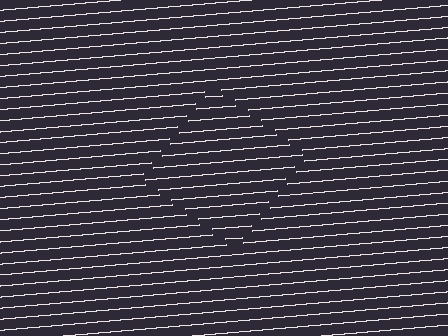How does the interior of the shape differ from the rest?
The interior of the shape contains the same grating, shifted by half a period — the contour is defined by the phase discontinuity where line-ends from the inner and outer gratings abut.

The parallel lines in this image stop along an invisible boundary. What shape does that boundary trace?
An illusory square. The interior of the shape contains the same grating, shifted by half a period — the contour is defined by the phase discontinuity where line-ends from the inner and outer gratings abut.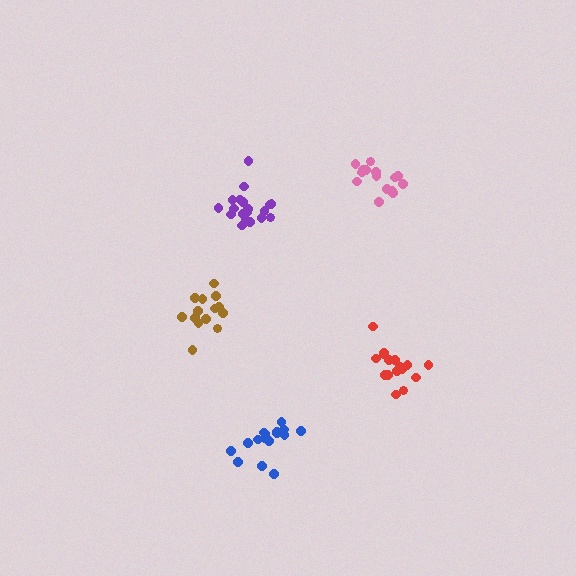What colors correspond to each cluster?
The clusters are colored: brown, purple, pink, blue, red.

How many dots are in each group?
Group 1: 14 dots, Group 2: 19 dots, Group 3: 15 dots, Group 4: 16 dots, Group 5: 16 dots (80 total).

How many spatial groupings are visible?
There are 5 spatial groupings.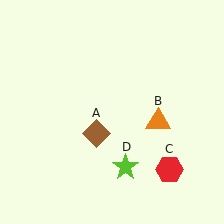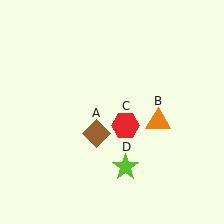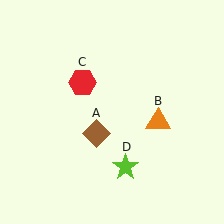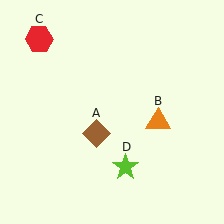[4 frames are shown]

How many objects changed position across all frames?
1 object changed position: red hexagon (object C).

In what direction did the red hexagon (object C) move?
The red hexagon (object C) moved up and to the left.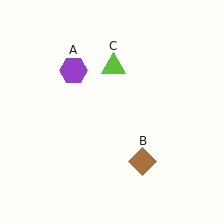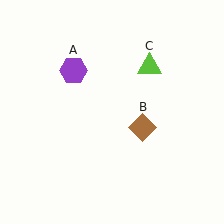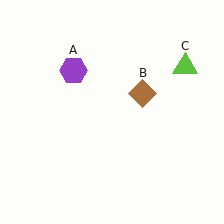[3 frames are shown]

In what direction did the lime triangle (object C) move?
The lime triangle (object C) moved right.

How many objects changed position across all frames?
2 objects changed position: brown diamond (object B), lime triangle (object C).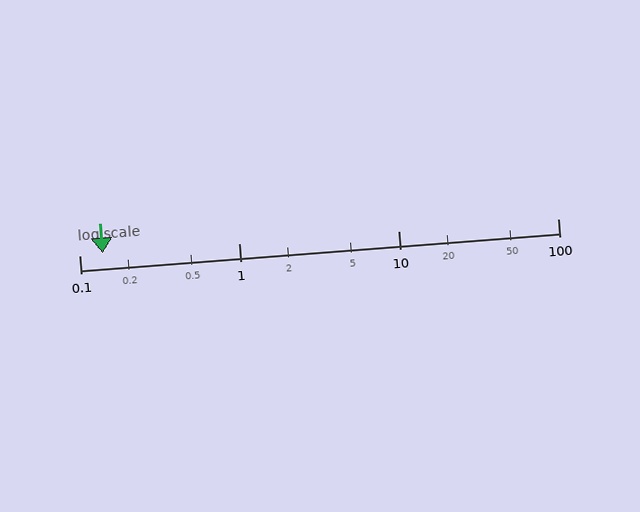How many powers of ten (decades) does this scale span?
The scale spans 3 decades, from 0.1 to 100.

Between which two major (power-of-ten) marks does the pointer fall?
The pointer is between 0.1 and 1.